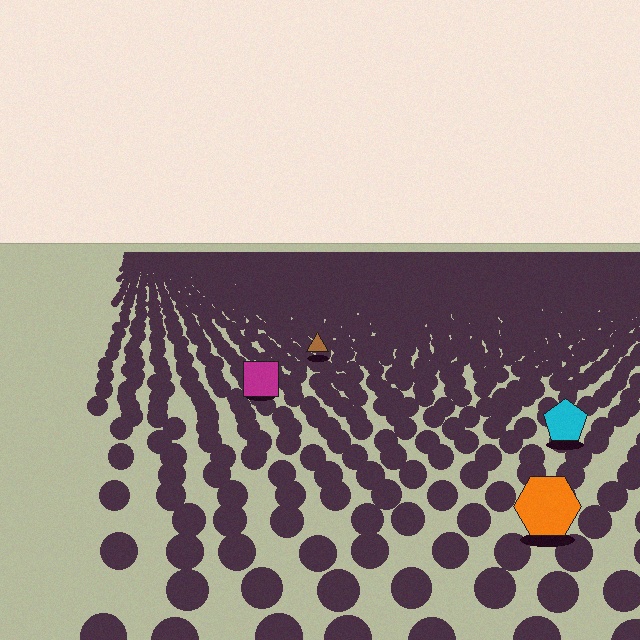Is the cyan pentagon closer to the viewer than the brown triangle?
Yes. The cyan pentagon is closer — you can tell from the texture gradient: the ground texture is coarser near it.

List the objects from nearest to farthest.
From nearest to farthest: the orange hexagon, the cyan pentagon, the magenta square, the brown triangle.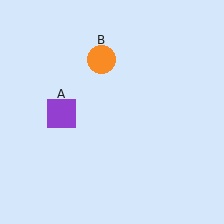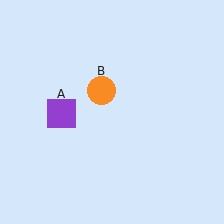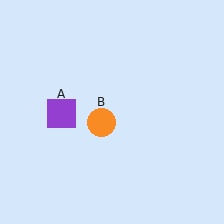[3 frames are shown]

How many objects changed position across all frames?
1 object changed position: orange circle (object B).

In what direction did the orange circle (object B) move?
The orange circle (object B) moved down.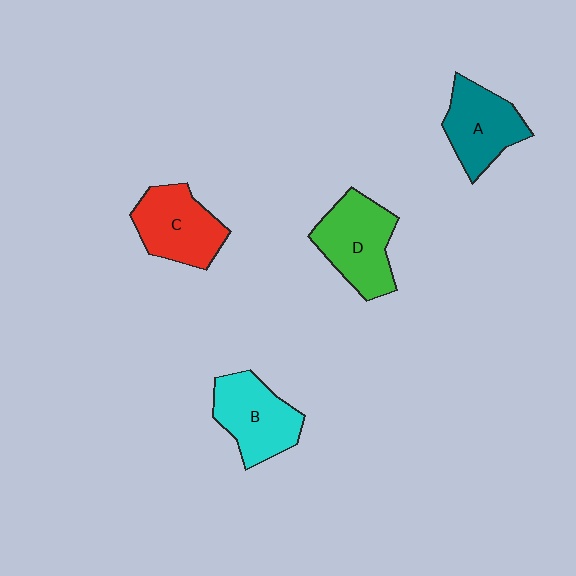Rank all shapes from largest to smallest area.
From largest to smallest: D (green), B (cyan), C (red), A (teal).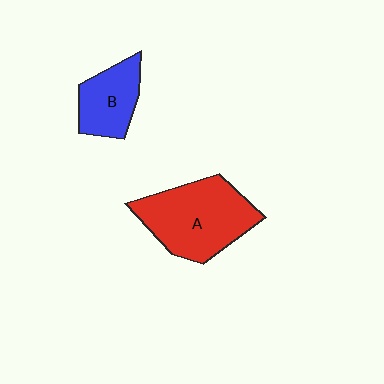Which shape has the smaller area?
Shape B (blue).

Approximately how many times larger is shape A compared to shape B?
Approximately 1.8 times.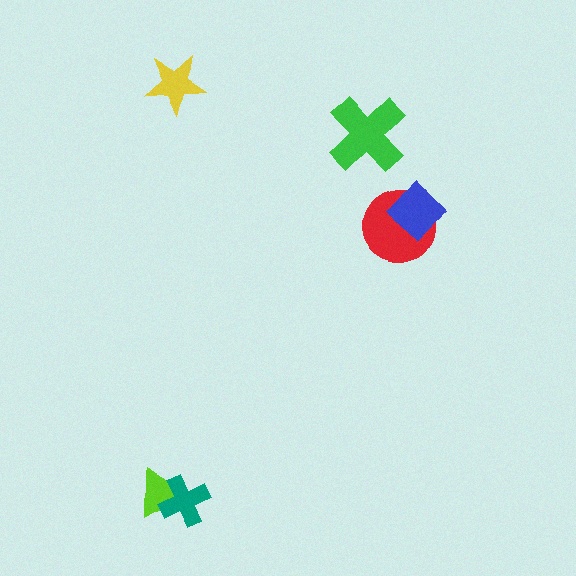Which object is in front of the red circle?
The blue diamond is in front of the red circle.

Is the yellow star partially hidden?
No, no other shape covers it.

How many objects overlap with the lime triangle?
1 object overlaps with the lime triangle.